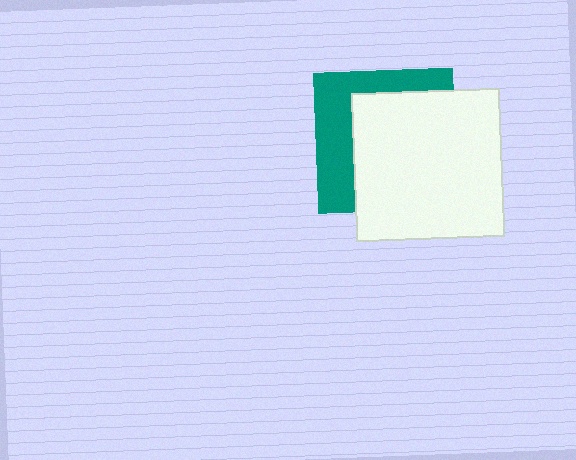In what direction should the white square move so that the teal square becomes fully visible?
The white square should move right. That is the shortest direction to clear the overlap and leave the teal square fully visible.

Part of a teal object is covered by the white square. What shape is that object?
It is a square.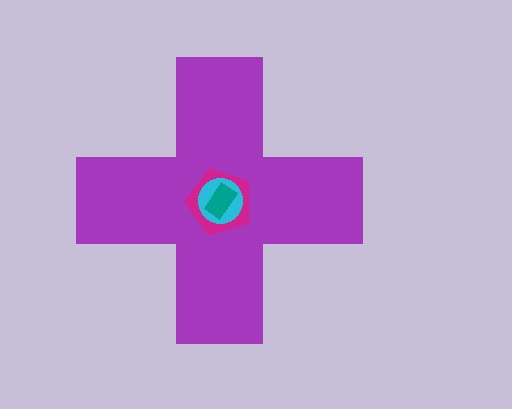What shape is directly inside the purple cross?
The magenta pentagon.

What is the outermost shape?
The purple cross.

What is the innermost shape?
The teal rectangle.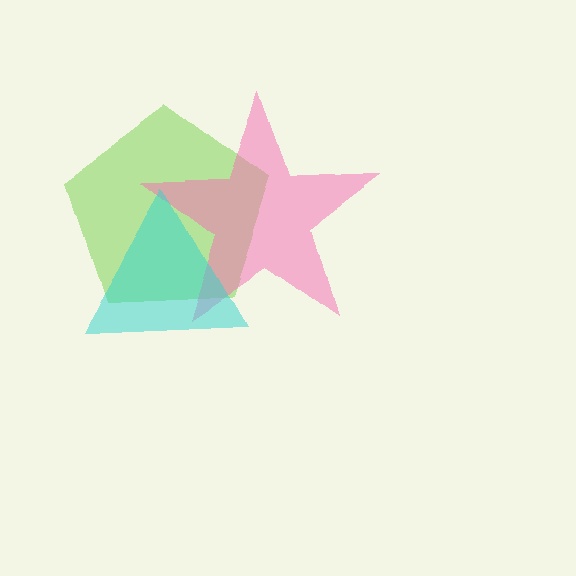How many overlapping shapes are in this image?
There are 3 overlapping shapes in the image.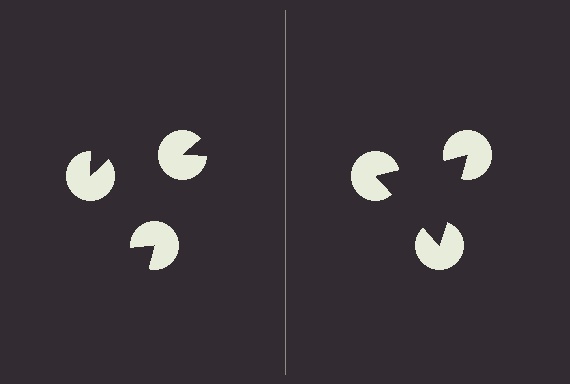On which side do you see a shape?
An illusory triangle appears on the right side. On the left side the wedge cuts are rotated, so no coherent shape forms.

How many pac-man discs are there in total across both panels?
6 — 3 on each side.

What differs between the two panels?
The pac-man discs are positioned identically on both sides; only the wedge orientations differ. On the right they align to a triangle; on the left they are misaligned.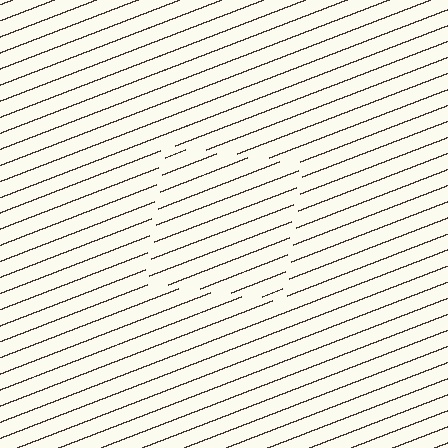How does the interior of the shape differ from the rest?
The interior of the shape contains the same grating, shifted by half a period — the contour is defined by the phase discontinuity where line-ends from the inner and outer gratings abut.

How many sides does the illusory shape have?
4 sides — the line-ends trace a square.